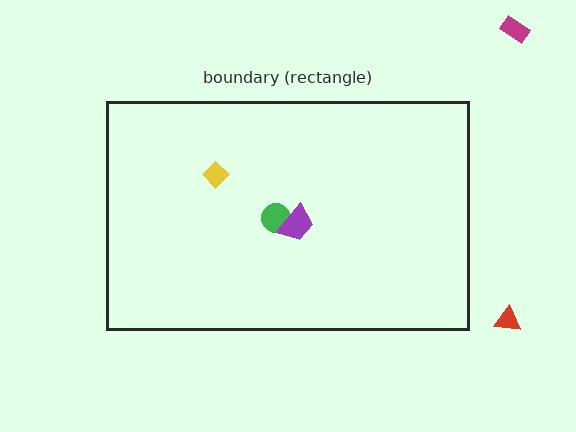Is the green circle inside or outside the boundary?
Inside.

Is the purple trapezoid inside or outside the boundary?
Inside.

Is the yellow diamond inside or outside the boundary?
Inside.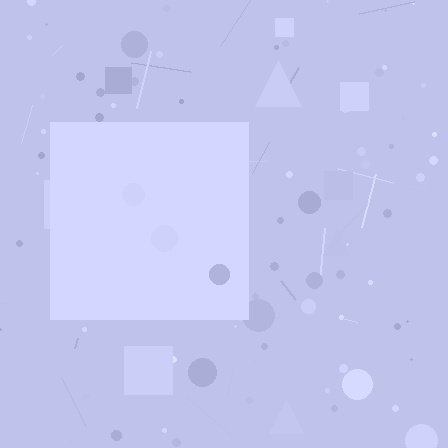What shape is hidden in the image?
A square is hidden in the image.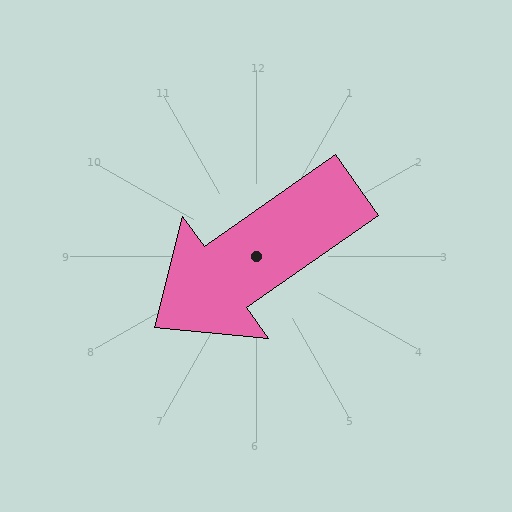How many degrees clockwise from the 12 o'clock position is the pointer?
Approximately 235 degrees.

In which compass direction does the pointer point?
Southwest.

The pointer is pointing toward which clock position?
Roughly 8 o'clock.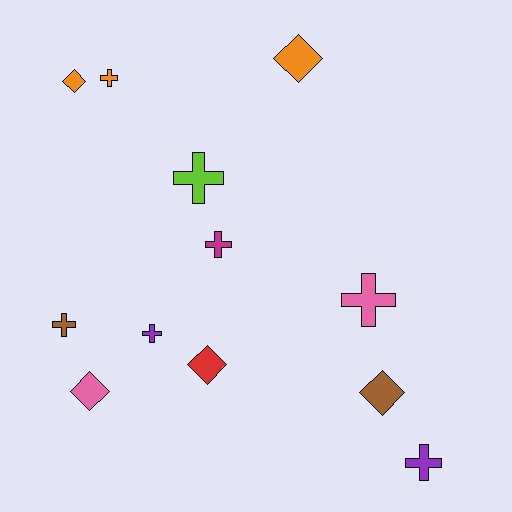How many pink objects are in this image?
There are 2 pink objects.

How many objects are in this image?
There are 12 objects.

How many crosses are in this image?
There are 7 crosses.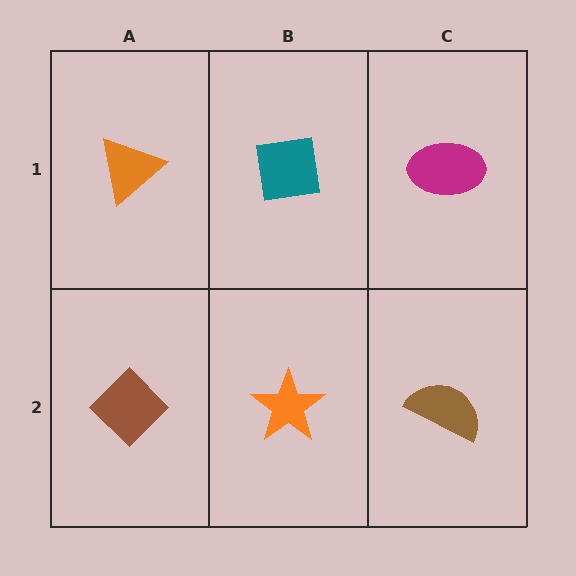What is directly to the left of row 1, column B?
An orange triangle.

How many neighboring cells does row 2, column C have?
2.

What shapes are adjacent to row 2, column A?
An orange triangle (row 1, column A), an orange star (row 2, column B).